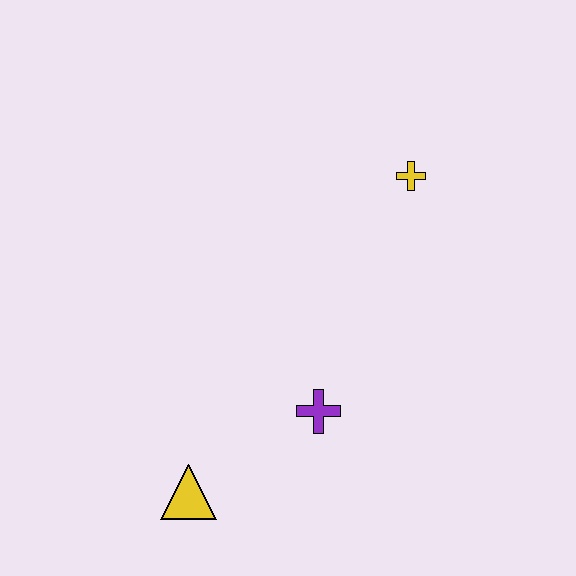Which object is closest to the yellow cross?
The purple cross is closest to the yellow cross.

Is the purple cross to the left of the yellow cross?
Yes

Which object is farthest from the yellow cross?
The yellow triangle is farthest from the yellow cross.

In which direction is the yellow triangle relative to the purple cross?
The yellow triangle is to the left of the purple cross.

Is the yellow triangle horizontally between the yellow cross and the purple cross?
No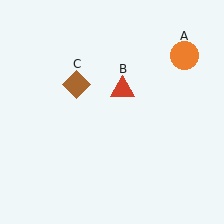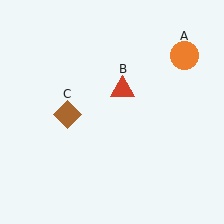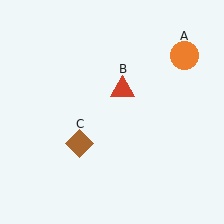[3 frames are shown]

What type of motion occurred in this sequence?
The brown diamond (object C) rotated counterclockwise around the center of the scene.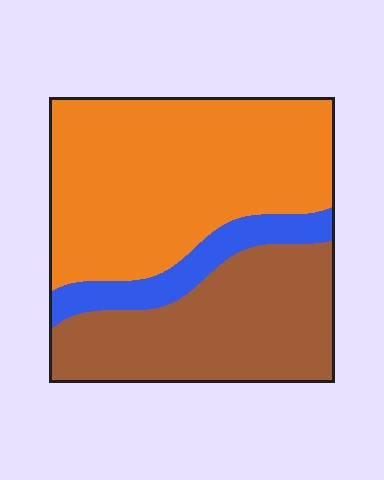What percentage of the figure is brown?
Brown takes up between a third and a half of the figure.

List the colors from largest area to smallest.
From largest to smallest: orange, brown, blue.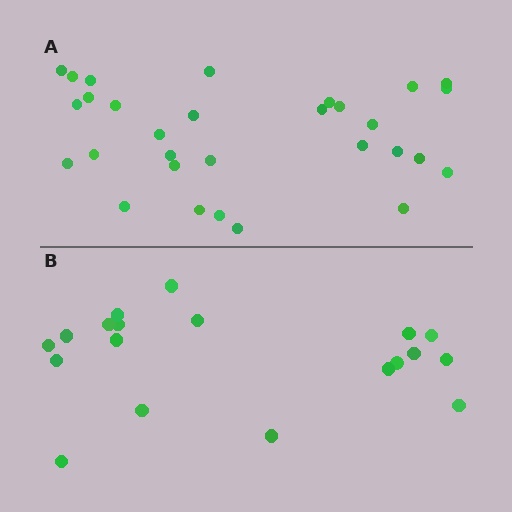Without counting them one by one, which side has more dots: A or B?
Region A (the top region) has more dots.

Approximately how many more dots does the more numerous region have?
Region A has roughly 12 or so more dots than region B.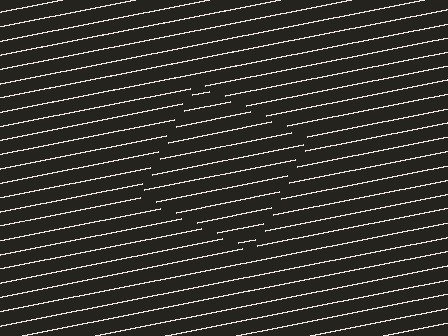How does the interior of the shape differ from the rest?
The interior of the shape contains the same grating, shifted by half a period — the contour is defined by the phase discontinuity where line-ends from the inner and outer gratings abut.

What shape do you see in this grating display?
An illusory square. The interior of the shape contains the same grating, shifted by half a period — the contour is defined by the phase discontinuity where line-ends from the inner and outer gratings abut.